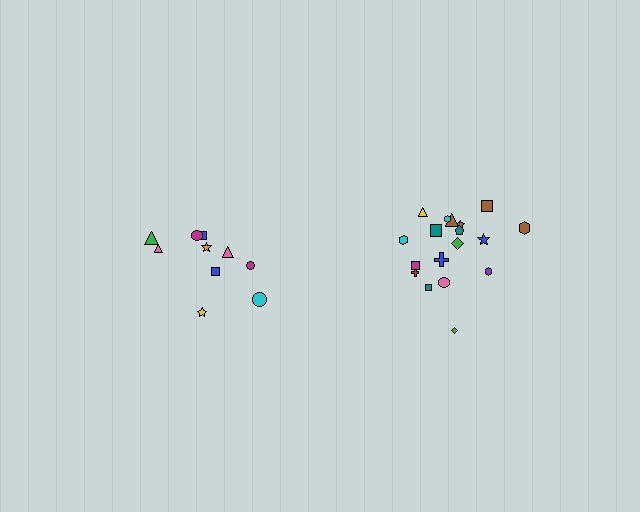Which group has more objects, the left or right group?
The right group.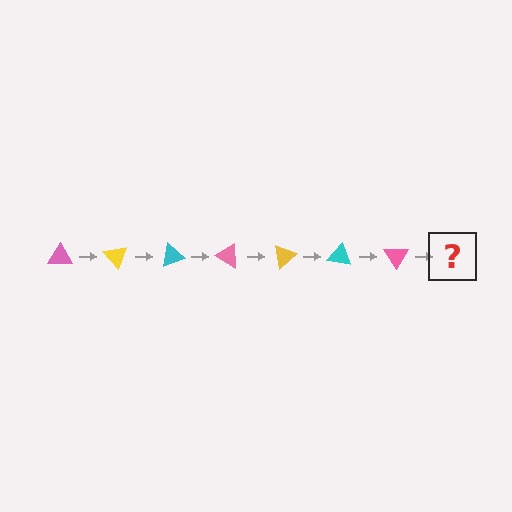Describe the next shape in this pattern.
It should be a yellow triangle, rotated 350 degrees from the start.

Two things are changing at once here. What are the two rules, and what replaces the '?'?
The two rules are that it rotates 50 degrees each step and the color cycles through pink, yellow, and cyan. The '?' should be a yellow triangle, rotated 350 degrees from the start.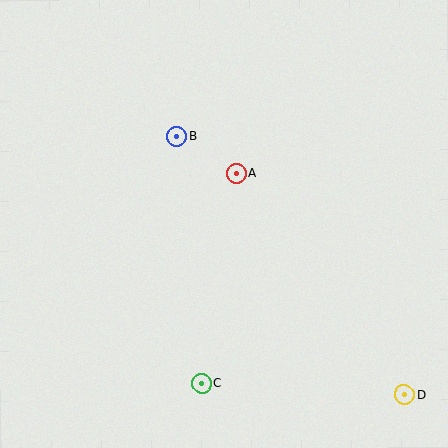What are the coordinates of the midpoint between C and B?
The midpoint between C and B is at (189, 260).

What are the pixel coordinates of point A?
Point A is at (236, 173).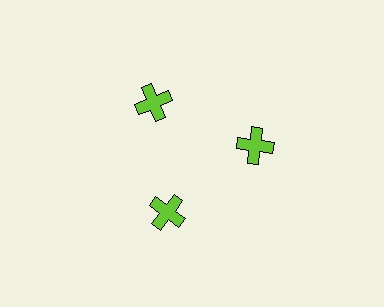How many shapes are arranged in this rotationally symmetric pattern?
There are 3 shapes, arranged in 3 groups of 1.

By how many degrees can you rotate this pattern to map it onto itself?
The pattern maps onto itself every 120 degrees of rotation.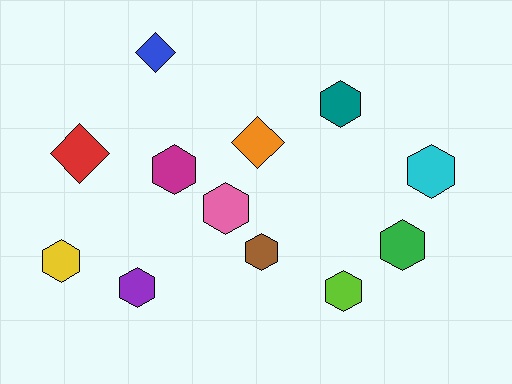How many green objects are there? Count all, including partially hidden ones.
There is 1 green object.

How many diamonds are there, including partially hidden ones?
There are 3 diamonds.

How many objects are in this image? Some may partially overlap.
There are 12 objects.